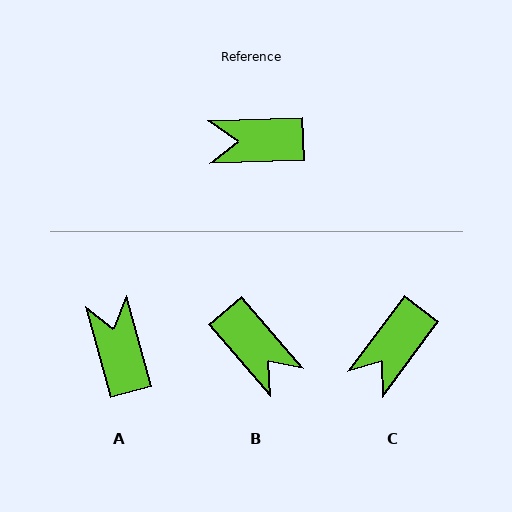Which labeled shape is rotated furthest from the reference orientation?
B, about 129 degrees away.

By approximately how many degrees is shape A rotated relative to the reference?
Approximately 77 degrees clockwise.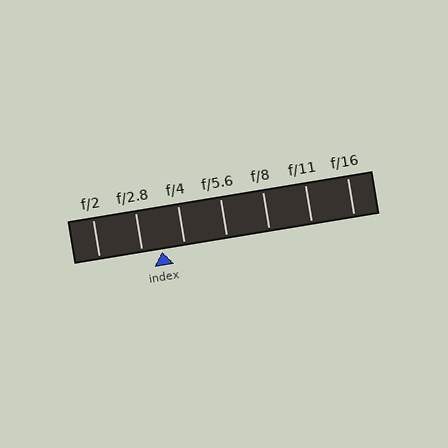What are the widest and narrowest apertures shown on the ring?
The widest aperture shown is f/2 and the narrowest is f/16.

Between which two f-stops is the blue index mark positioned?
The index mark is between f/2.8 and f/4.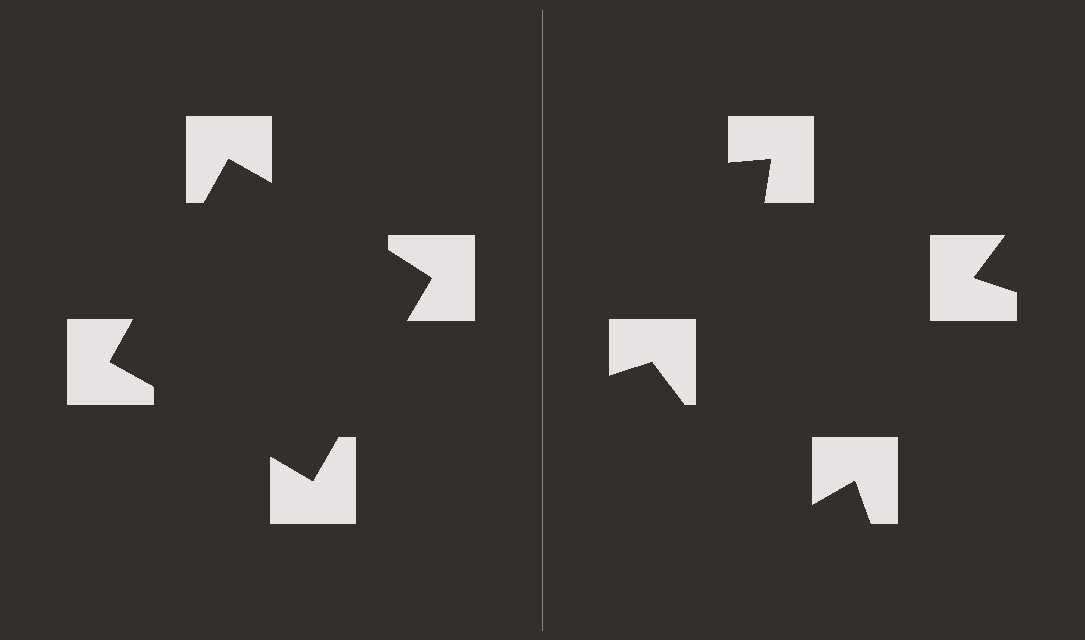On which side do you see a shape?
An illusory square appears on the left side. On the right side the wedge cuts are rotated, so no coherent shape forms.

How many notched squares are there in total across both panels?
8 — 4 on each side.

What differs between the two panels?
The notched squares are positioned identically on both sides; only the wedge orientations differ. On the left they align to a square; on the right they are misaligned.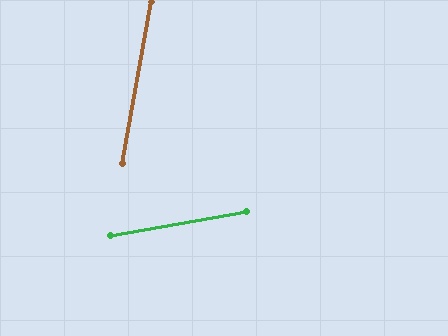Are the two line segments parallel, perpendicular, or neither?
Neither parallel nor perpendicular — they differ by about 70°.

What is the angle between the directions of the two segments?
Approximately 70 degrees.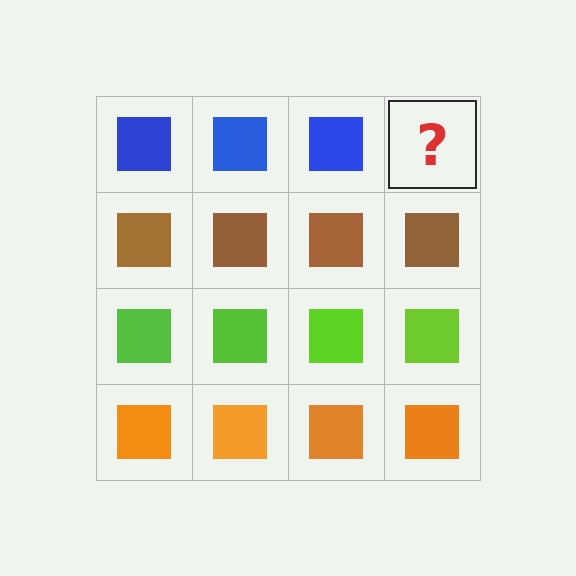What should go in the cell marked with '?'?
The missing cell should contain a blue square.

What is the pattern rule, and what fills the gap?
The rule is that each row has a consistent color. The gap should be filled with a blue square.